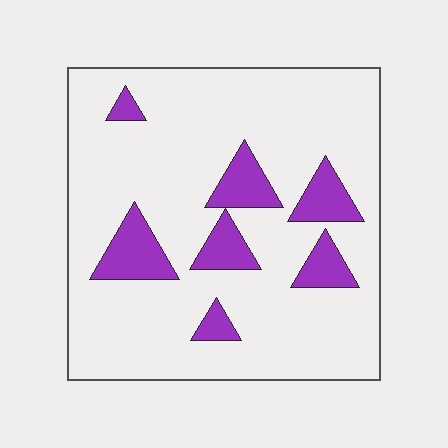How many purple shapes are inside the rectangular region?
7.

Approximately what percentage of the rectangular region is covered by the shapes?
Approximately 15%.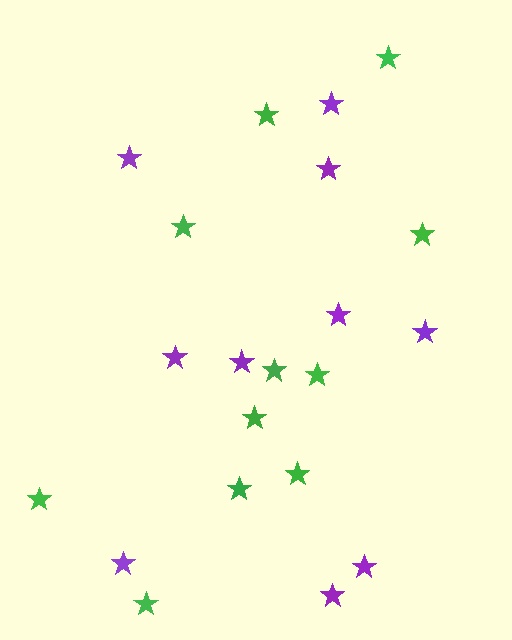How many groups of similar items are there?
There are 2 groups: one group of green stars (11) and one group of purple stars (10).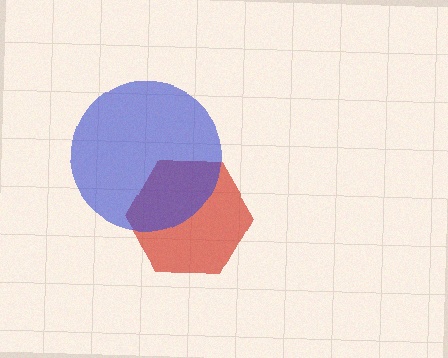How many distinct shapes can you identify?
There are 2 distinct shapes: a red hexagon, a blue circle.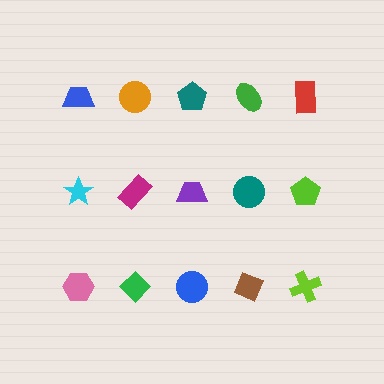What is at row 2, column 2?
A magenta rectangle.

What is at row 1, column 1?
A blue trapezoid.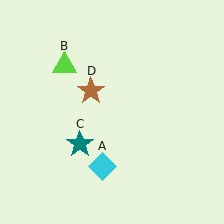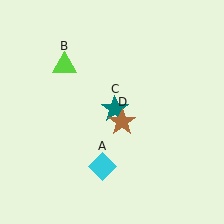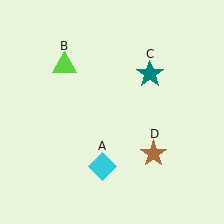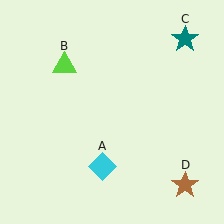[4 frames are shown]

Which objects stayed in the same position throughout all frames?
Cyan diamond (object A) and lime triangle (object B) remained stationary.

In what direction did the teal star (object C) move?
The teal star (object C) moved up and to the right.